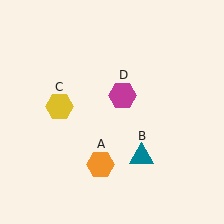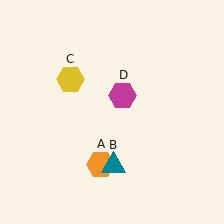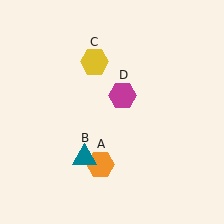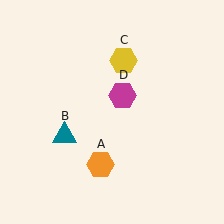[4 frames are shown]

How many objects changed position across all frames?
2 objects changed position: teal triangle (object B), yellow hexagon (object C).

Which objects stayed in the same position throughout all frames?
Orange hexagon (object A) and magenta hexagon (object D) remained stationary.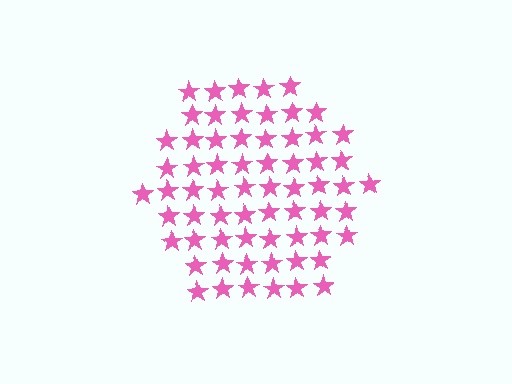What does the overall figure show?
The overall figure shows a hexagon.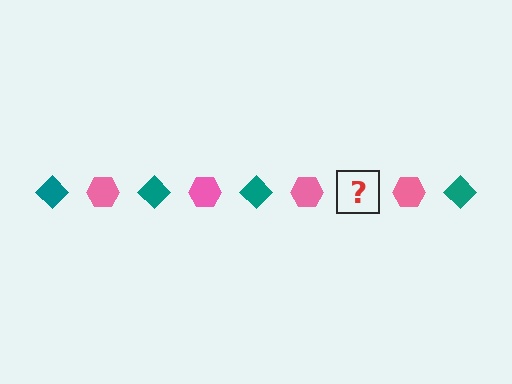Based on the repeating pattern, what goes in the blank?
The blank should be a teal diamond.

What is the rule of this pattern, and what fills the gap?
The rule is that the pattern alternates between teal diamond and pink hexagon. The gap should be filled with a teal diamond.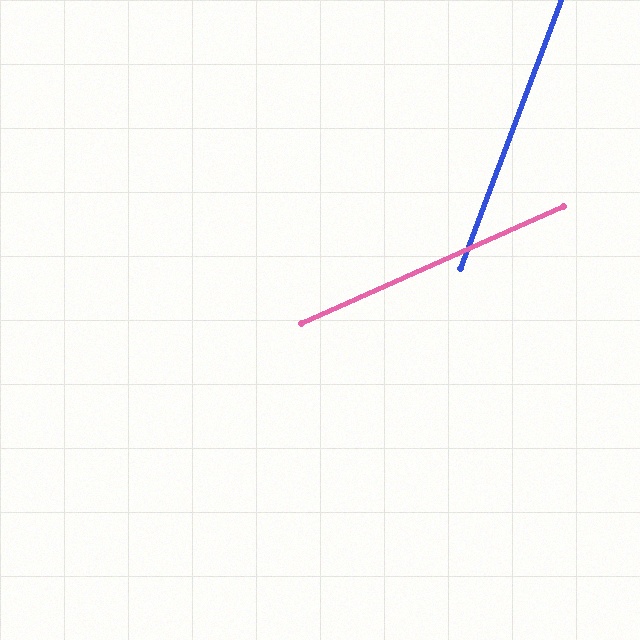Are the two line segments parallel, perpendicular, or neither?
Neither parallel nor perpendicular — they differ by about 45°.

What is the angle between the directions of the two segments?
Approximately 45 degrees.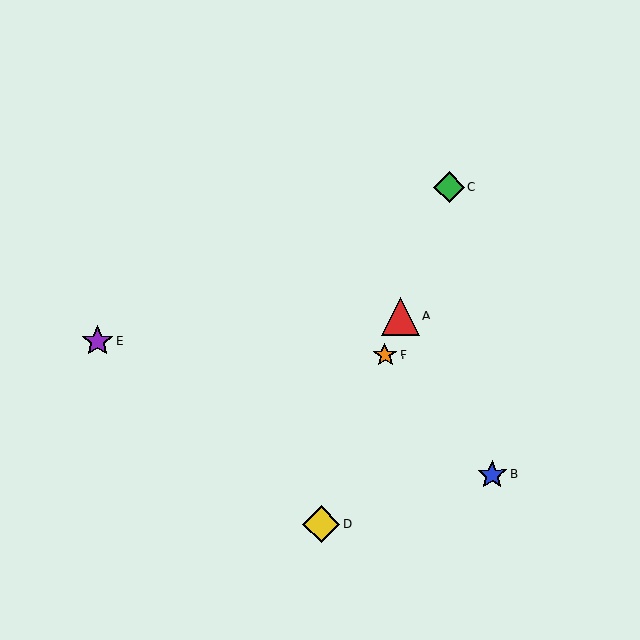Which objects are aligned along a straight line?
Objects A, C, D, F are aligned along a straight line.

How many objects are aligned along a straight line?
4 objects (A, C, D, F) are aligned along a straight line.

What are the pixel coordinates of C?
Object C is at (449, 187).